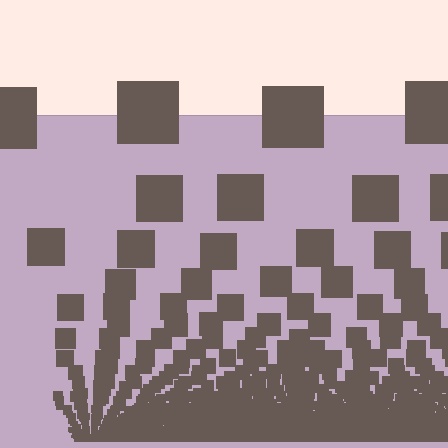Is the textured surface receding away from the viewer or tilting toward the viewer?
The surface appears to tilt toward the viewer. Texture elements get larger and sparser toward the top.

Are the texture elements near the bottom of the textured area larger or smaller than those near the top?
Smaller. The gradient is inverted — elements near the bottom are smaller and denser.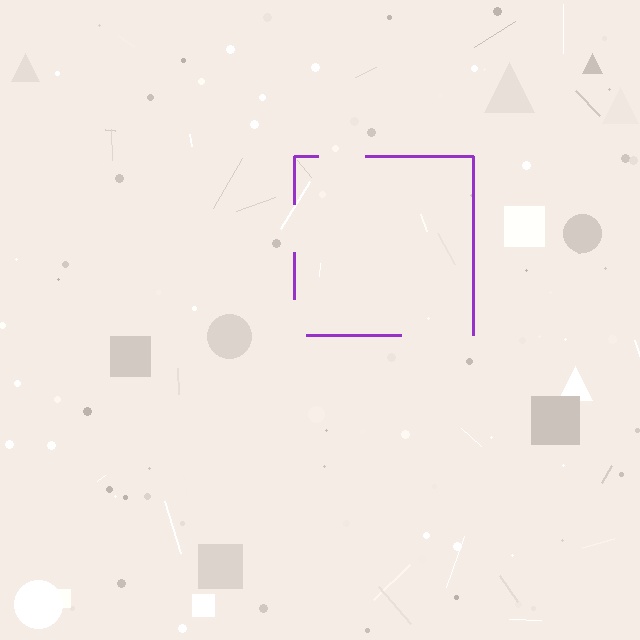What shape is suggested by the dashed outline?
The dashed outline suggests a square.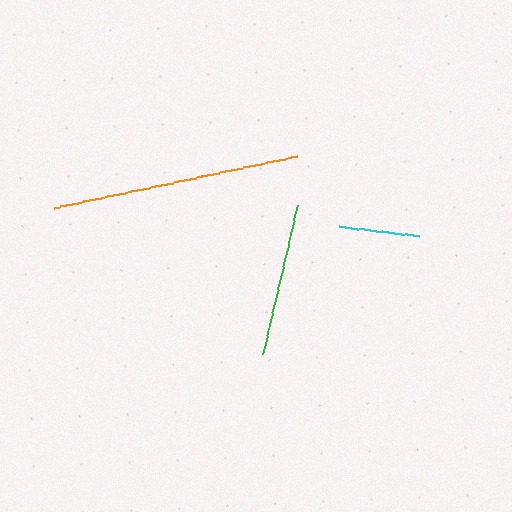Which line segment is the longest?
The orange line is the longest at approximately 249 pixels.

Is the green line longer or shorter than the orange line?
The orange line is longer than the green line.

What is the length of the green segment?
The green segment is approximately 153 pixels long.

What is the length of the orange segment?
The orange segment is approximately 249 pixels long.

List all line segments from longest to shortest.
From longest to shortest: orange, green, cyan.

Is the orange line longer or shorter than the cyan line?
The orange line is longer than the cyan line.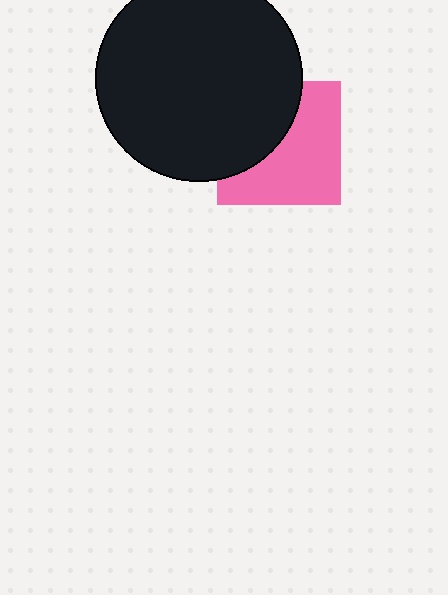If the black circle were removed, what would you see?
You would see the complete pink square.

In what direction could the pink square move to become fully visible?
The pink square could move toward the lower-right. That would shift it out from behind the black circle entirely.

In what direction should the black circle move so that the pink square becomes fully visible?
The black circle should move toward the upper-left. That is the shortest direction to clear the overlap and leave the pink square fully visible.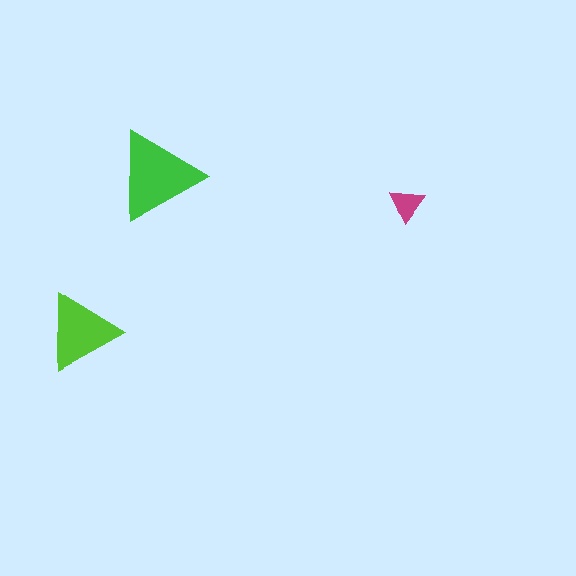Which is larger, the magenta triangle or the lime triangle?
The lime one.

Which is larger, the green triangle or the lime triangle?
The green one.